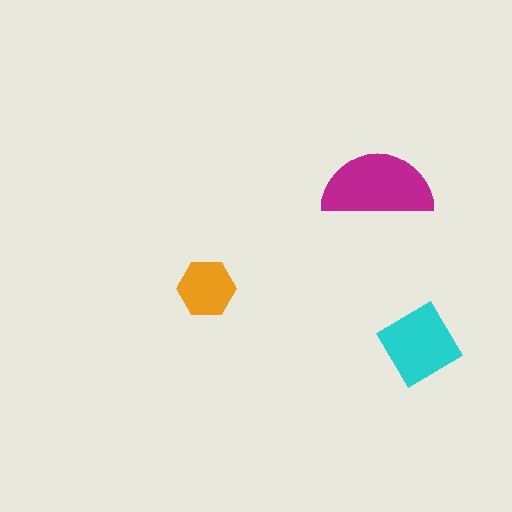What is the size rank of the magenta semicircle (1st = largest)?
1st.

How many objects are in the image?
There are 3 objects in the image.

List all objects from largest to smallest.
The magenta semicircle, the cyan diamond, the orange hexagon.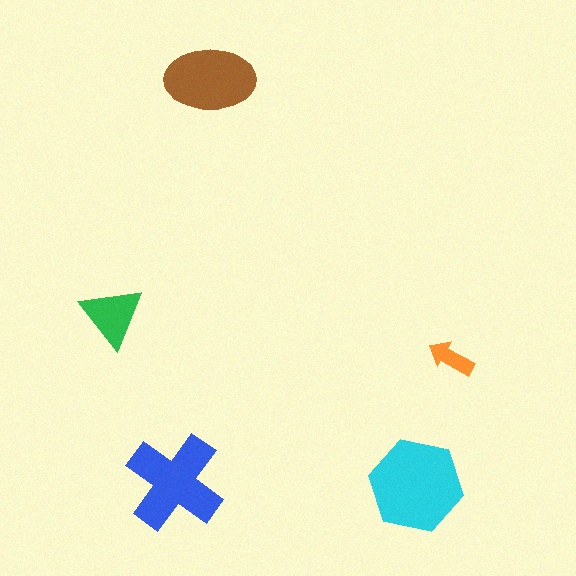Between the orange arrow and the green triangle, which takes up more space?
The green triangle.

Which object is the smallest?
The orange arrow.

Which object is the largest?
The cyan hexagon.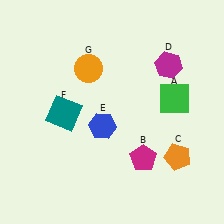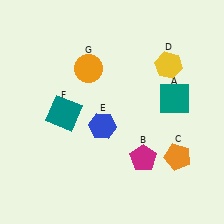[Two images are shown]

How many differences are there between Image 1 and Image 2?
There are 2 differences between the two images.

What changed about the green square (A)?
In Image 1, A is green. In Image 2, it changed to teal.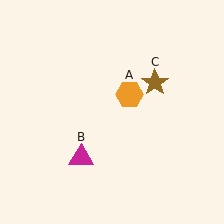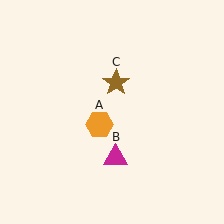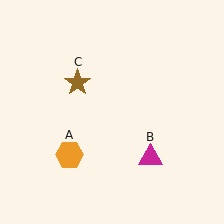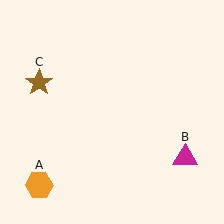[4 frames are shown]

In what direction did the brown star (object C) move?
The brown star (object C) moved left.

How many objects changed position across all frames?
3 objects changed position: orange hexagon (object A), magenta triangle (object B), brown star (object C).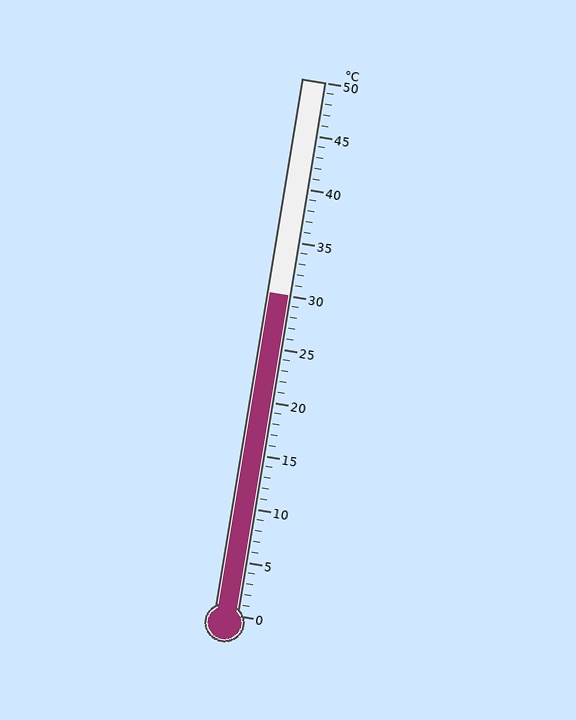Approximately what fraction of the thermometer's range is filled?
The thermometer is filled to approximately 60% of its range.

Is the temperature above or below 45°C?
The temperature is below 45°C.